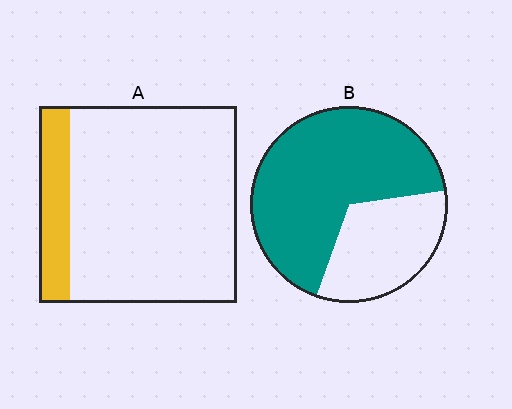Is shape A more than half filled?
No.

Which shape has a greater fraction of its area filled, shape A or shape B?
Shape B.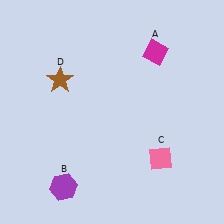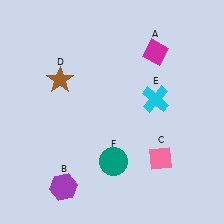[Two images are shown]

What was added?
A cyan cross (E), a teal circle (F) were added in Image 2.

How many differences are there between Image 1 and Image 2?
There are 2 differences between the two images.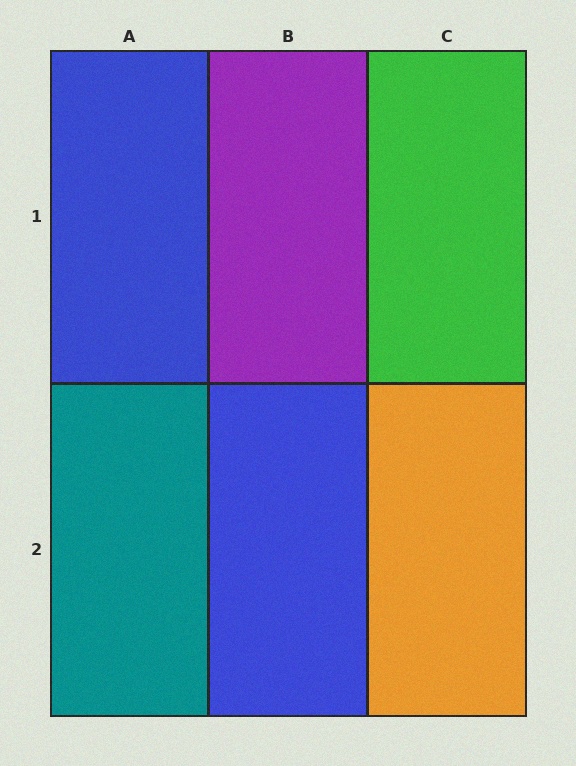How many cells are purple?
1 cell is purple.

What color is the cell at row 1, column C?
Green.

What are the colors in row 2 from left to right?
Teal, blue, orange.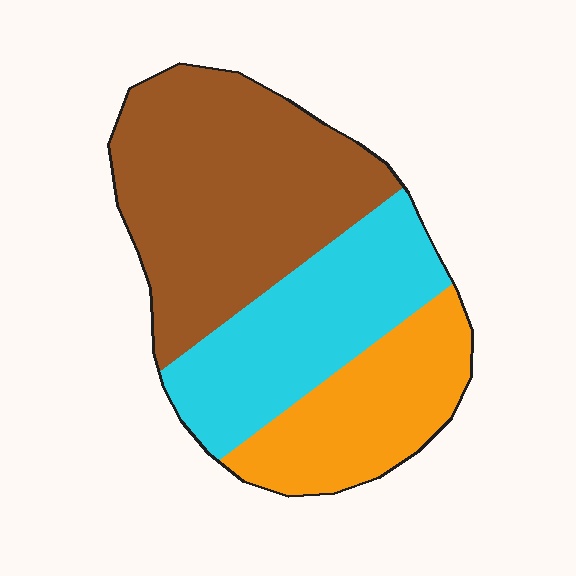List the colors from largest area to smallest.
From largest to smallest: brown, cyan, orange.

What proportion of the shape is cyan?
Cyan takes up about one third (1/3) of the shape.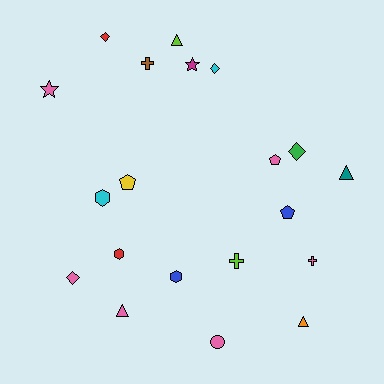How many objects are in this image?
There are 20 objects.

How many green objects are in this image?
There is 1 green object.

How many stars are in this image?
There are 2 stars.